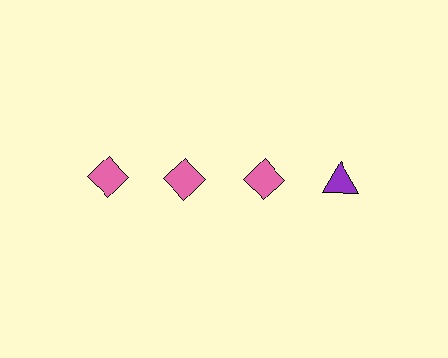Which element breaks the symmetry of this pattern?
The purple triangle in the top row, second from right column breaks the symmetry. All other shapes are pink diamonds.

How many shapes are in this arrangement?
There are 4 shapes arranged in a grid pattern.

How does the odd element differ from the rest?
It differs in both color (purple instead of pink) and shape (triangle instead of diamond).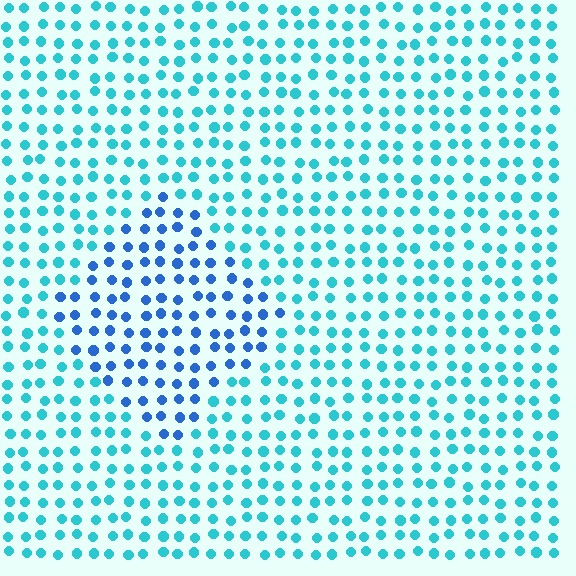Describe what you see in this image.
The image is filled with small cyan elements in a uniform arrangement. A diamond-shaped region is visible where the elements are tinted to a slightly different hue, forming a subtle color boundary.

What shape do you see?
I see a diamond.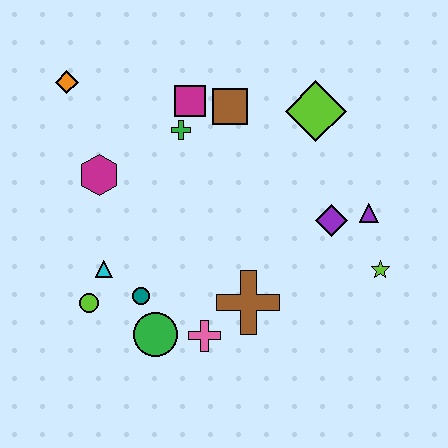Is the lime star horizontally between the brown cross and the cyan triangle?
No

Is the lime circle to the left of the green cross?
Yes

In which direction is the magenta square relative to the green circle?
The magenta square is above the green circle.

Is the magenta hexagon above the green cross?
No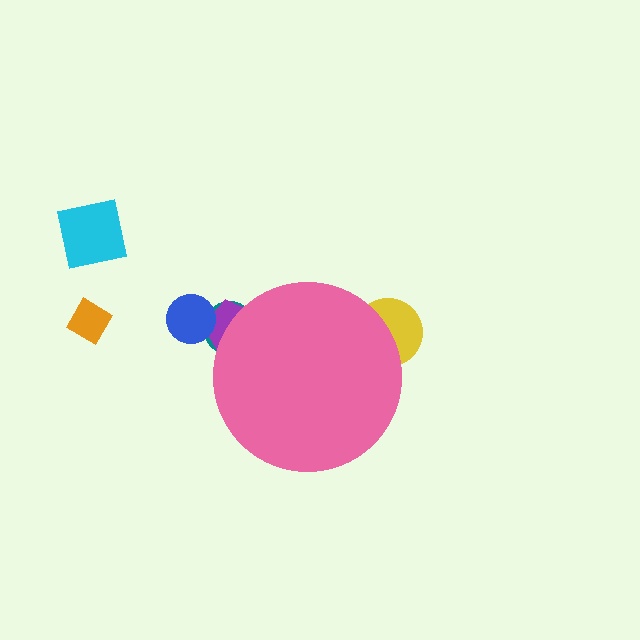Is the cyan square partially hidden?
No, the cyan square is fully visible.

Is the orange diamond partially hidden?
No, the orange diamond is fully visible.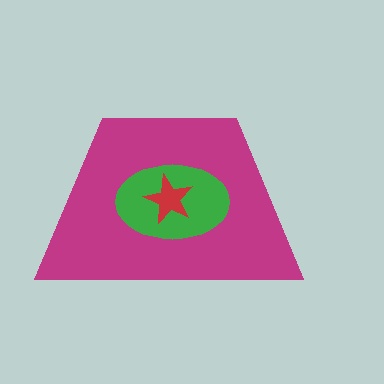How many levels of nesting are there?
3.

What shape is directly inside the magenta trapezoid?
The green ellipse.